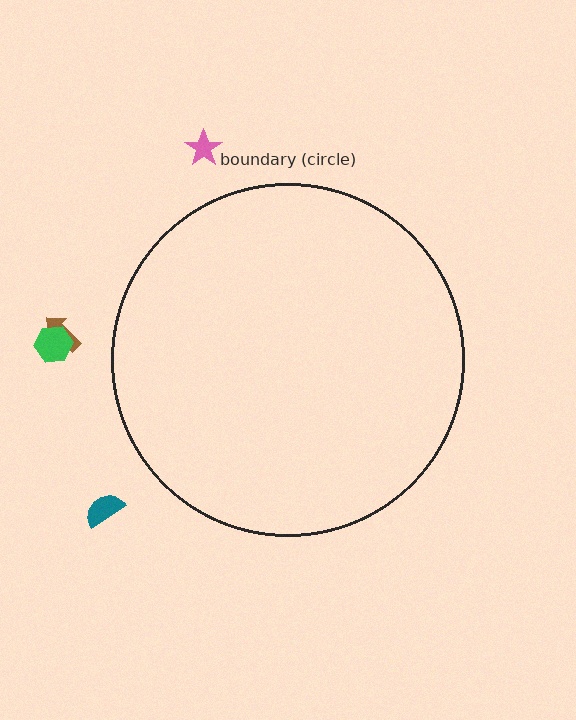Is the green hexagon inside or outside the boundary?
Outside.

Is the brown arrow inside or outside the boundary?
Outside.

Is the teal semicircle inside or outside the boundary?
Outside.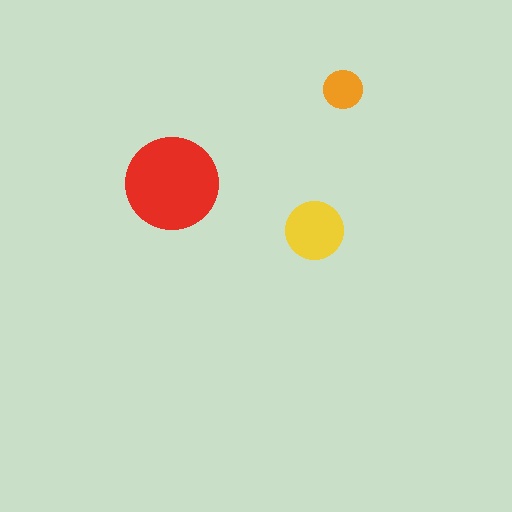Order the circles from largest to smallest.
the red one, the yellow one, the orange one.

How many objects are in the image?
There are 3 objects in the image.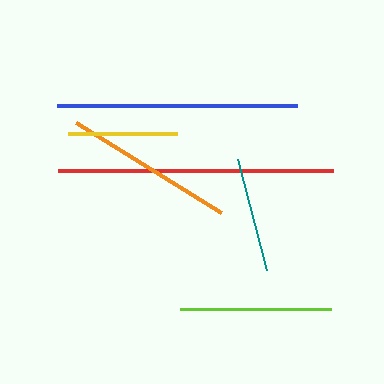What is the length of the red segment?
The red segment is approximately 275 pixels long.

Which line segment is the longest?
The red line is the longest at approximately 275 pixels.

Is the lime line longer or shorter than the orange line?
The orange line is longer than the lime line.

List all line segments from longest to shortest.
From longest to shortest: red, blue, orange, lime, teal, yellow.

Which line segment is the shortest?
The yellow line is the shortest at approximately 109 pixels.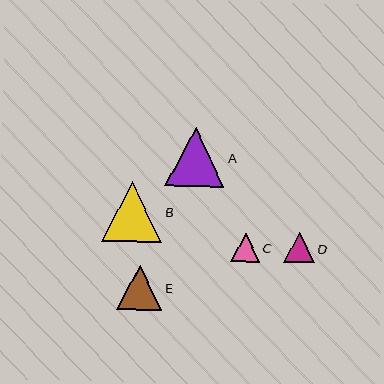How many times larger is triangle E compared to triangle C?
Triangle E is approximately 1.6 times the size of triangle C.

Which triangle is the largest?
Triangle B is the largest with a size of approximately 60 pixels.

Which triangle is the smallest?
Triangle C is the smallest with a size of approximately 29 pixels.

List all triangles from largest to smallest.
From largest to smallest: B, A, E, D, C.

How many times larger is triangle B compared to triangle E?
Triangle B is approximately 1.3 times the size of triangle E.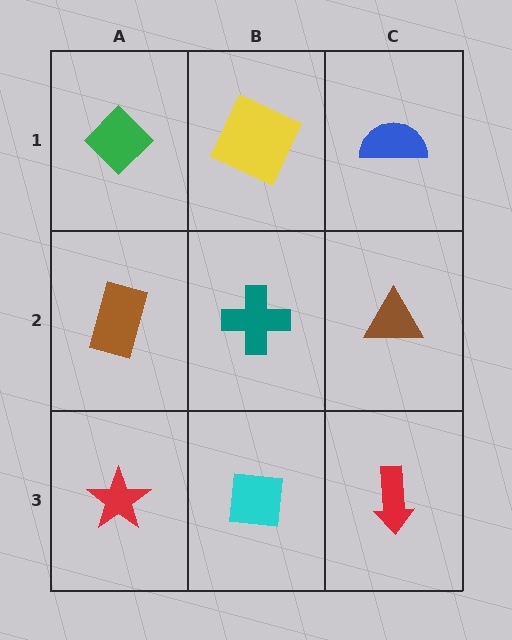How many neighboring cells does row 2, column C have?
3.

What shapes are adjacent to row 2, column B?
A yellow square (row 1, column B), a cyan square (row 3, column B), a brown rectangle (row 2, column A), a brown triangle (row 2, column C).